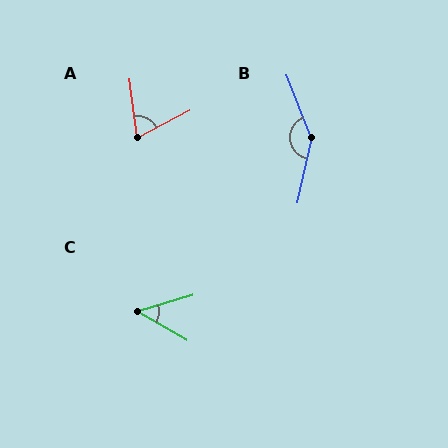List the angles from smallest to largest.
C (46°), A (70°), B (146°).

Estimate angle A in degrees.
Approximately 70 degrees.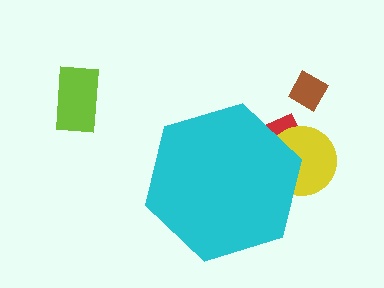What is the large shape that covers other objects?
A cyan hexagon.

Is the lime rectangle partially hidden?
No, the lime rectangle is fully visible.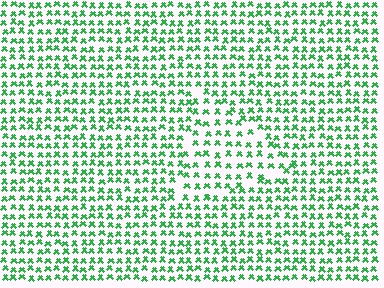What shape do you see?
I see a triangle.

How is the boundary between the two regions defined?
The boundary is defined by a change in element density (approximately 1.5x ratio). All elements are the same color, size, and shape.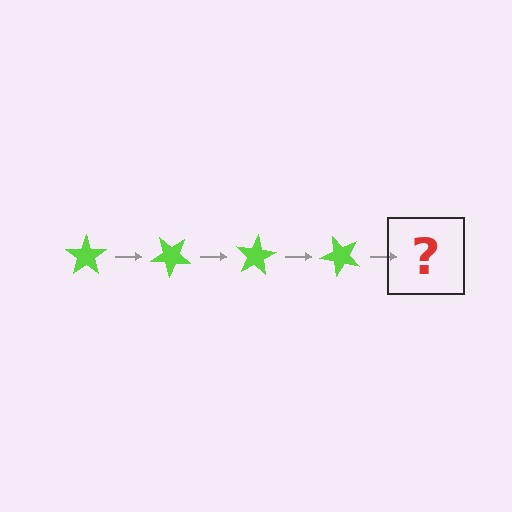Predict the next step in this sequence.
The next step is a lime star rotated 160 degrees.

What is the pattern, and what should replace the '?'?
The pattern is that the star rotates 40 degrees each step. The '?' should be a lime star rotated 160 degrees.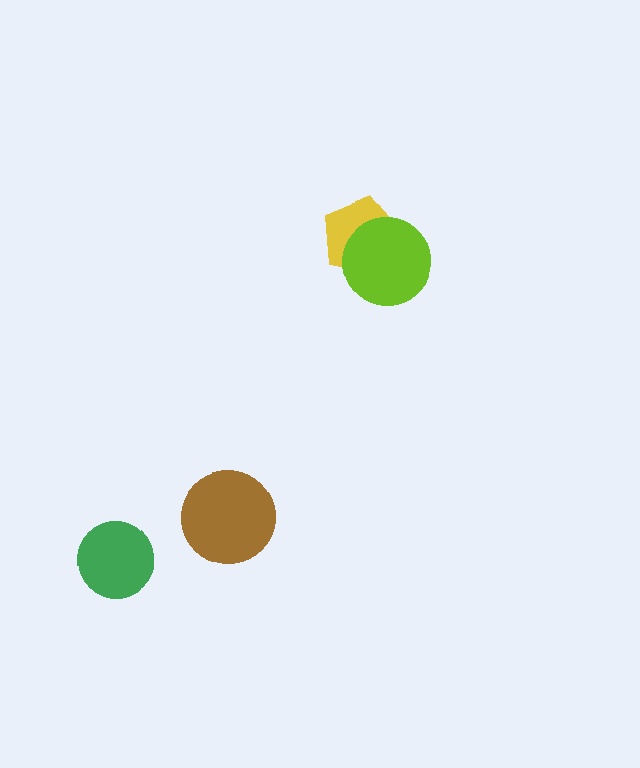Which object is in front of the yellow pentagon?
The lime circle is in front of the yellow pentagon.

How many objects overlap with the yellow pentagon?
1 object overlaps with the yellow pentagon.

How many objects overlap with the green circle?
0 objects overlap with the green circle.